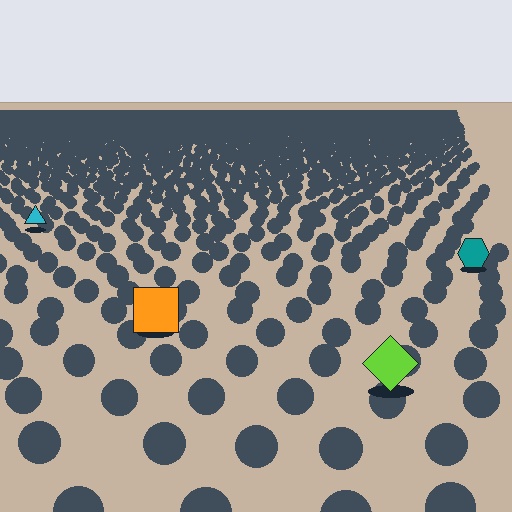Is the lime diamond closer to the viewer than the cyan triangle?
Yes. The lime diamond is closer — you can tell from the texture gradient: the ground texture is coarser near it.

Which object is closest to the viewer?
The lime diamond is closest. The texture marks near it are larger and more spread out.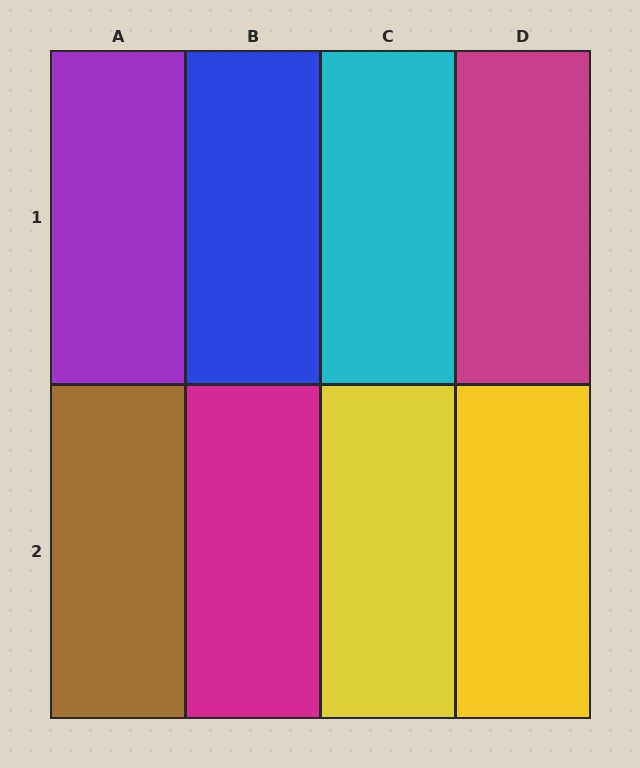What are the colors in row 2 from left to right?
Brown, magenta, yellow, yellow.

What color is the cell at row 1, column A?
Purple.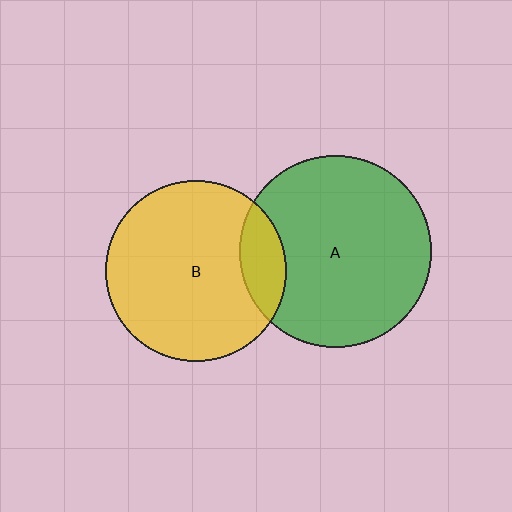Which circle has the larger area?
Circle A (green).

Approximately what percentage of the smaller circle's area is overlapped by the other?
Approximately 15%.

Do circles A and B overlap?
Yes.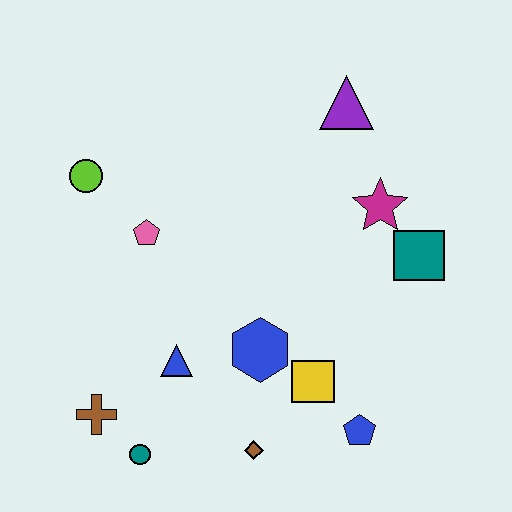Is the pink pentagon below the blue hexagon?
No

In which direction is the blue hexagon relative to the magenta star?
The blue hexagon is below the magenta star.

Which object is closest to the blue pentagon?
The yellow square is closest to the blue pentagon.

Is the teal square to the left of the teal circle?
No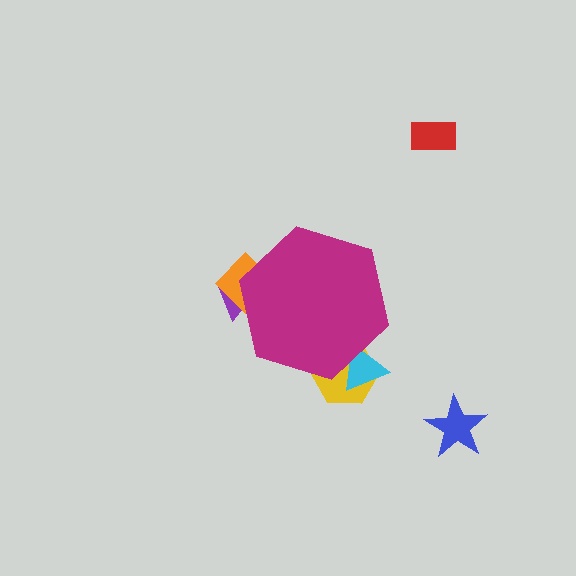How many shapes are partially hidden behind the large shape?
4 shapes are partially hidden.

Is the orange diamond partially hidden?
Yes, the orange diamond is partially hidden behind the magenta hexagon.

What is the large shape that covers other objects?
A magenta hexagon.